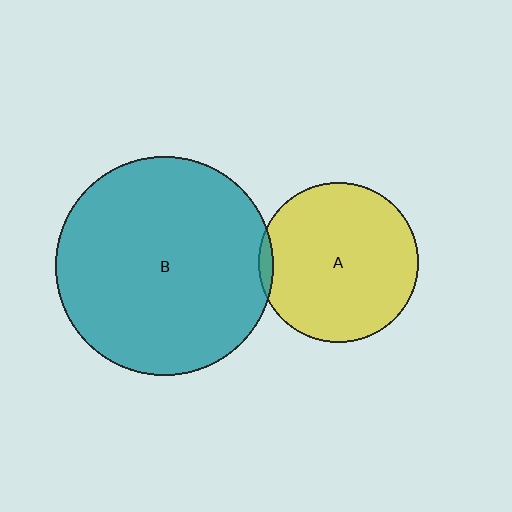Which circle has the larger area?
Circle B (teal).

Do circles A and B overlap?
Yes.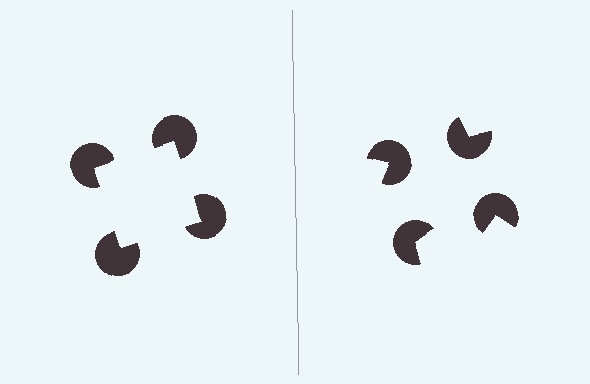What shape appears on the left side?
An illusory square.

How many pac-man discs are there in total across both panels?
8 — 4 on each side.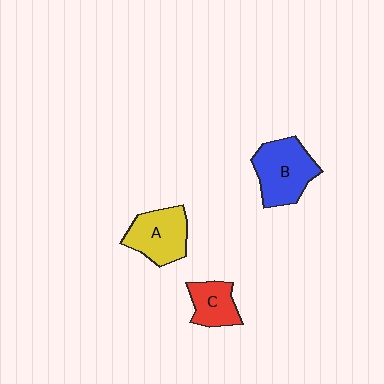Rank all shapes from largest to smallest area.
From largest to smallest: B (blue), A (yellow), C (red).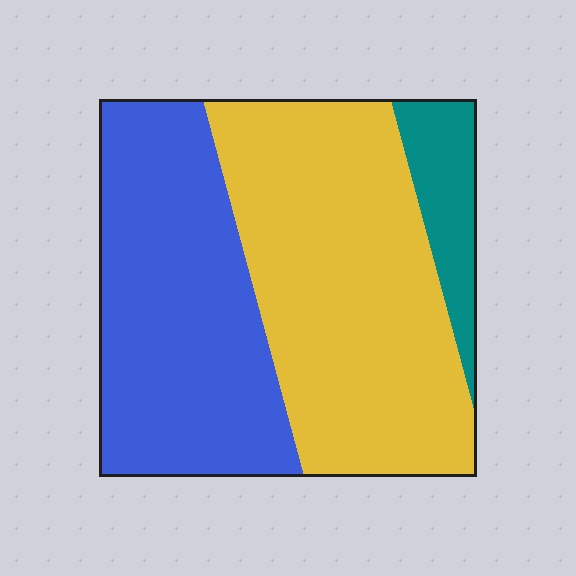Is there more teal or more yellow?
Yellow.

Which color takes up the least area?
Teal, at roughly 10%.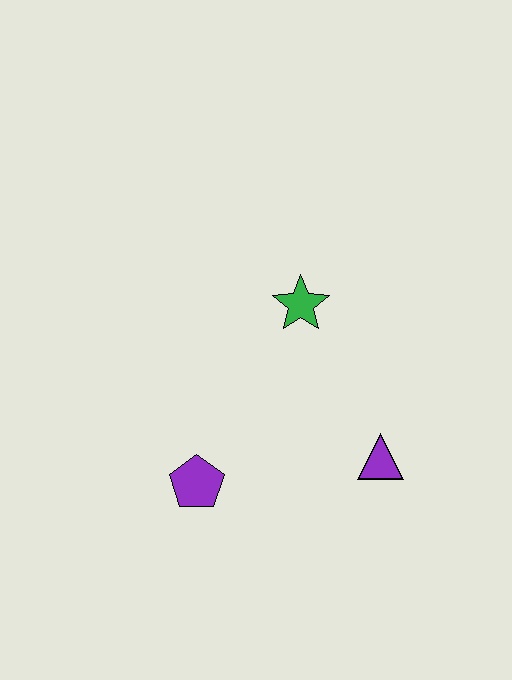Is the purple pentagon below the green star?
Yes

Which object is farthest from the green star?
The purple pentagon is farthest from the green star.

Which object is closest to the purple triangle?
The green star is closest to the purple triangle.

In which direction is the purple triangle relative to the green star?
The purple triangle is below the green star.